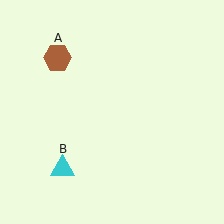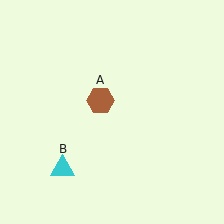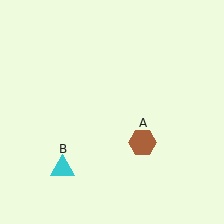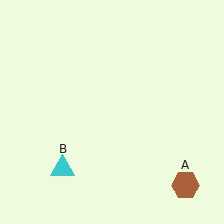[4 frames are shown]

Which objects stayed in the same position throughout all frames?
Cyan triangle (object B) remained stationary.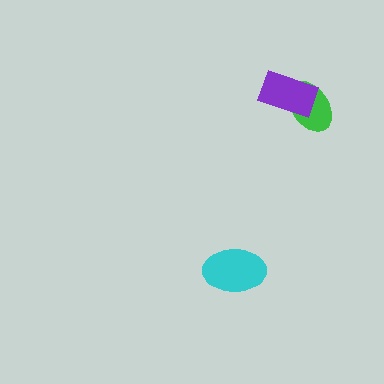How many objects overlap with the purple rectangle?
1 object overlaps with the purple rectangle.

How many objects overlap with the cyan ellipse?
0 objects overlap with the cyan ellipse.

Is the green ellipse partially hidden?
Yes, it is partially covered by another shape.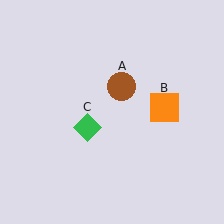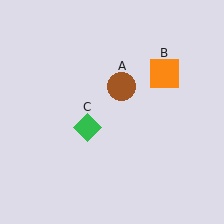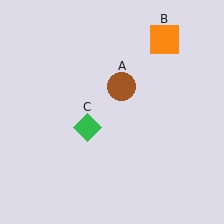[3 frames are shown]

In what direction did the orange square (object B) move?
The orange square (object B) moved up.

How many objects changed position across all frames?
1 object changed position: orange square (object B).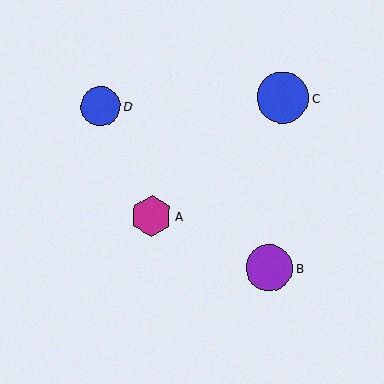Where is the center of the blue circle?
The center of the blue circle is at (101, 106).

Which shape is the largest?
The blue circle (labeled C) is the largest.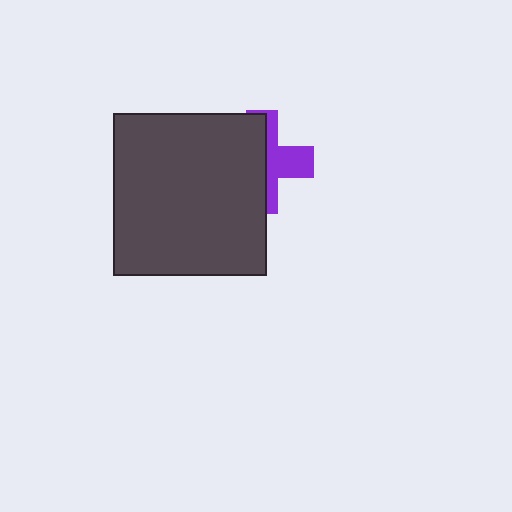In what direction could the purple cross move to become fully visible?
The purple cross could move right. That would shift it out from behind the dark gray rectangle entirely.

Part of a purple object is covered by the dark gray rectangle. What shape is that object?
It is a cross.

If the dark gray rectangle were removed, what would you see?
You would see the complete purple cross.